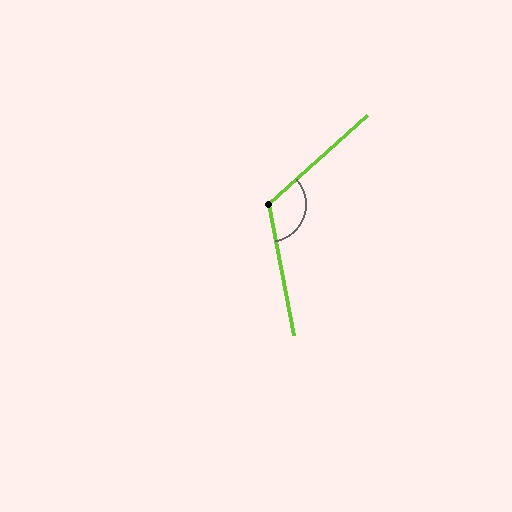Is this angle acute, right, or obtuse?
It is obtuse.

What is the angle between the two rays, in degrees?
Approximately 121 degrees.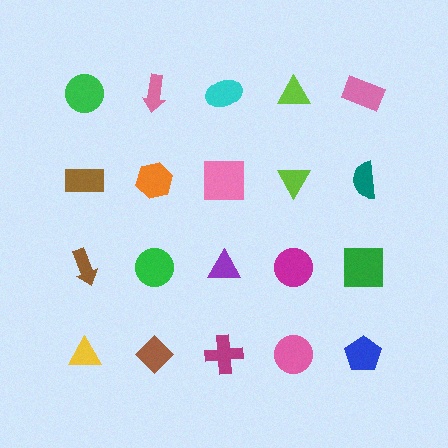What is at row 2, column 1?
A brown rectangle.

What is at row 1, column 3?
A cyan ellipse.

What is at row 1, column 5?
A pink rectangle.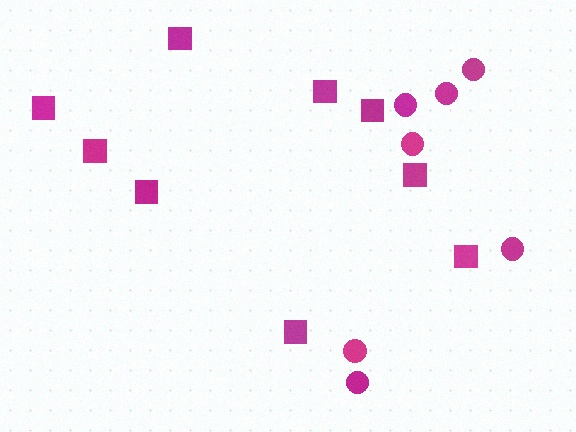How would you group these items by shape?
There are 2 groups: one group of squares (9) and one group of circles (7).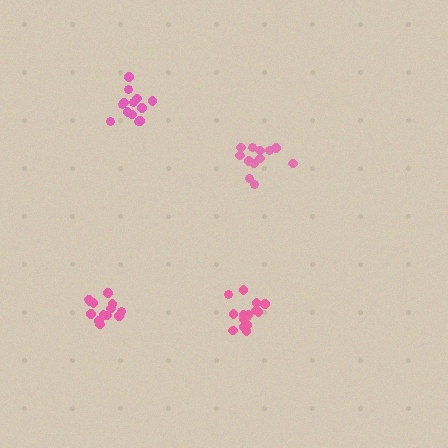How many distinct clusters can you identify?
There are 4 distinct clusters.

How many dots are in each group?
Group 1: 15 dots, Group 2: 12 dots, Group 3: 13 dots, Group 4: 14 dots (54 total).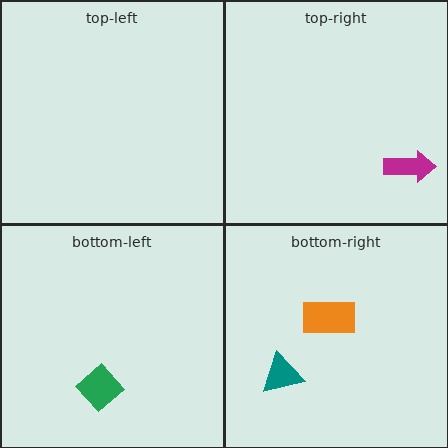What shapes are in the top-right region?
The magenta arrow.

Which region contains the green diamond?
The bottom-left region.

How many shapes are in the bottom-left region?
1.